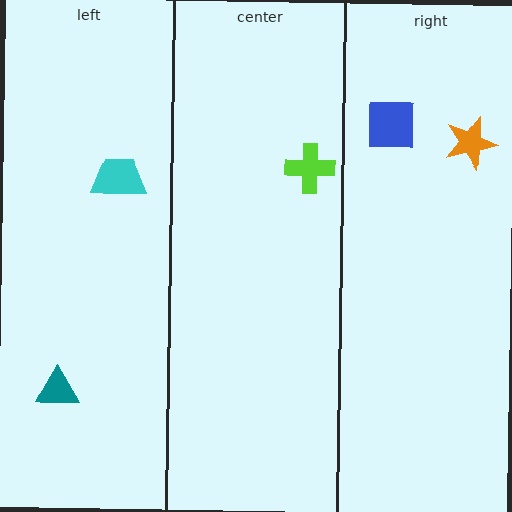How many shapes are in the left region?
2.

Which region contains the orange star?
The right region.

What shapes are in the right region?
The blue square, the orange star.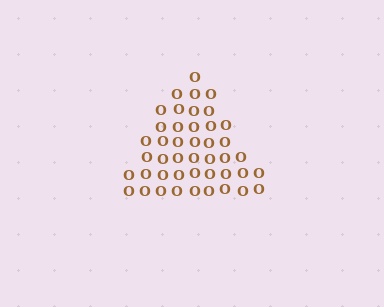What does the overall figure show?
The overall figure shows a triangle.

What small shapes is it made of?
It is made of small letter O's.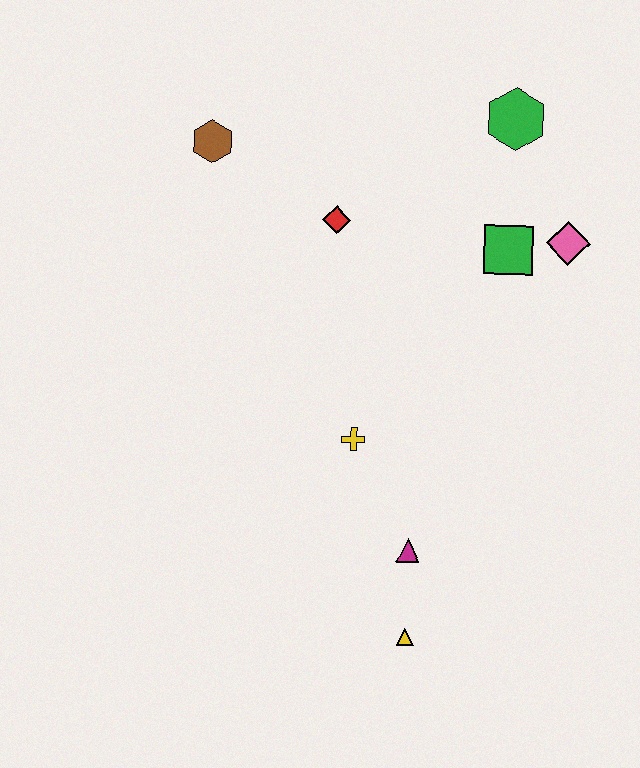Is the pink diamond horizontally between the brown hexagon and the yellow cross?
No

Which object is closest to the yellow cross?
The magenta triangle is closest to the yellow cross.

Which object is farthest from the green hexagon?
The yellow triangle is farthest from the green hexagon.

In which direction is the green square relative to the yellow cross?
The green square is above the yellow cross.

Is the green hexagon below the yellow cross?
No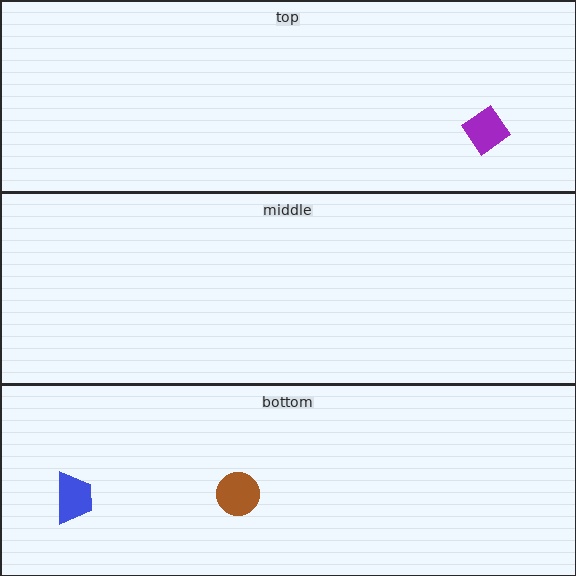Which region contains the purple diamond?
The top region.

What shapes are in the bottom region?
The brown circle, the blue trapezoid.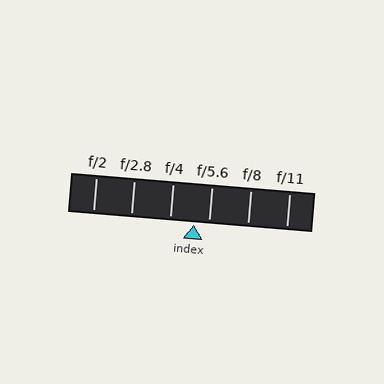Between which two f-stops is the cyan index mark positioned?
The index mark is between f/4 and f/5.6.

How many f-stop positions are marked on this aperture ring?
There are 6 f-stop positions marked.